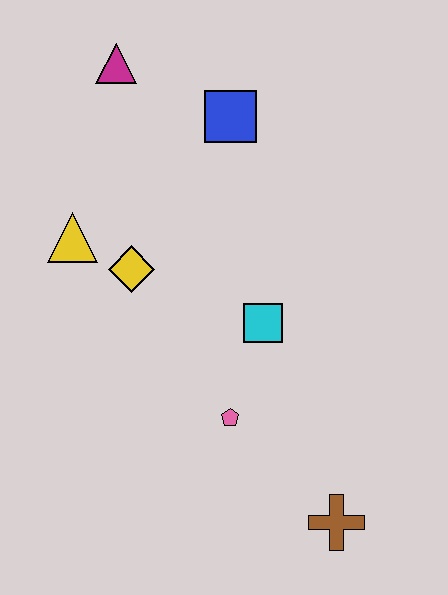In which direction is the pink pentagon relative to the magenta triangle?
The pink pentagon is below the magenta triangle.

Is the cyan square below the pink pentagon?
No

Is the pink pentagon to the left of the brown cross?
Yes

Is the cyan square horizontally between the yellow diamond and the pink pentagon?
No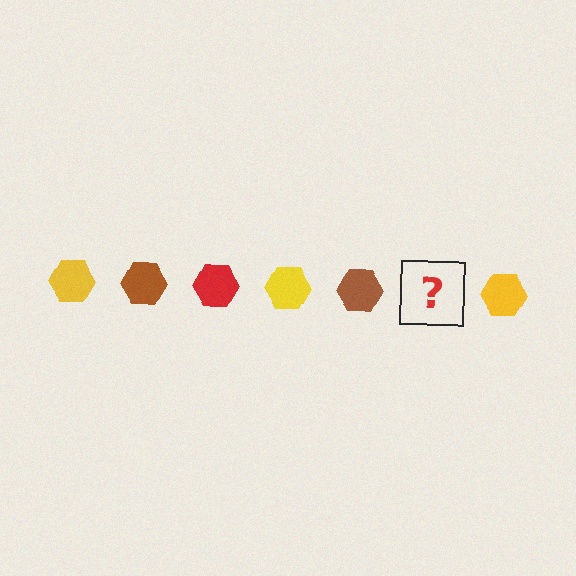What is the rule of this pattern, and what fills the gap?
The rule is that the pattern cycles through yellow, brown, red hexagons. The gap should be filled with a red hexagon.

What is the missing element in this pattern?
The missing element is a red hexagon.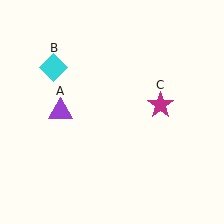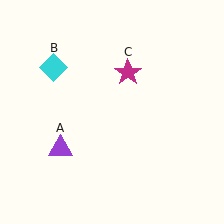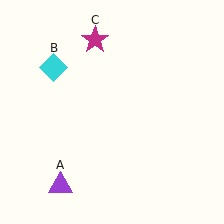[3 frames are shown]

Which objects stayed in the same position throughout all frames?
Cyan diamond (object B) remained stationary.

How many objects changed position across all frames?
2 objects changed position: purple triangle (object A), magenta star (object C).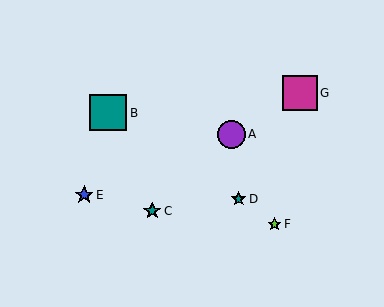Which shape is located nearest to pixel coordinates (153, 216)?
The teal star (labeled C) at (152, 211) is nearest to that location.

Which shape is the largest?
The teal square (labeled B) is the largest.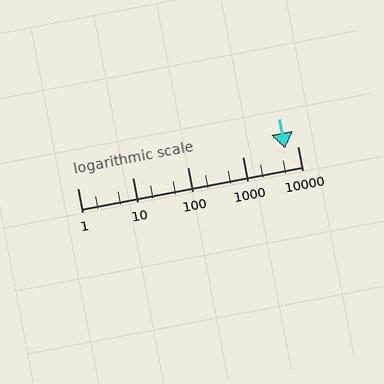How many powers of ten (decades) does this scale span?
The scale spans 4 decades, from 1 to 10000.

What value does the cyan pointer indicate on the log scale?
The pointer indicates approximately 6100.